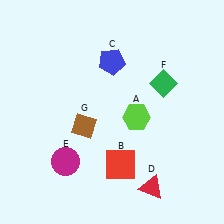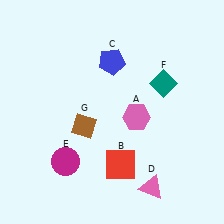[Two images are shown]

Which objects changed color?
A changed from lime to pink. D changed from red to pink. F changed from green to teal.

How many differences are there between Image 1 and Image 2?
There are 3 differences between the two images.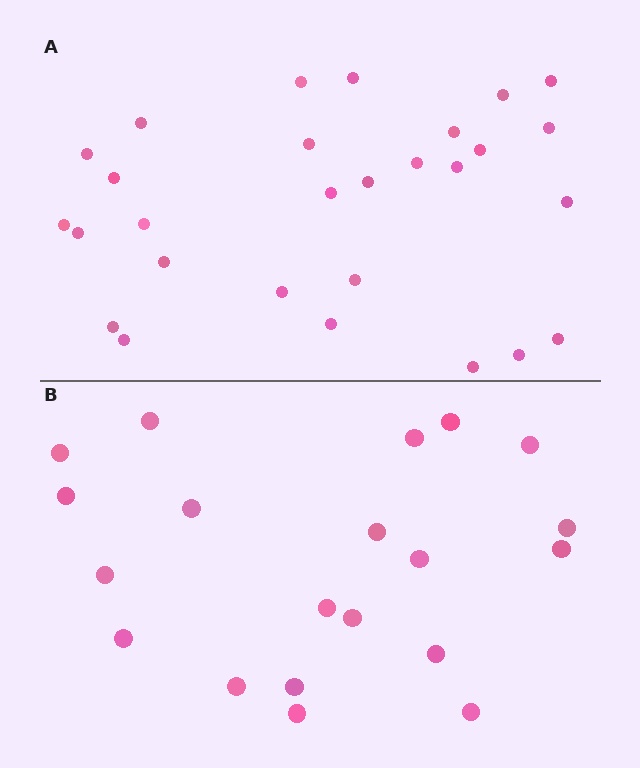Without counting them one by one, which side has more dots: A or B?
Region A (the top region) has more dots.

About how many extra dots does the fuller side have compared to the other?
Region A has roughly 8 or so more dots than region B.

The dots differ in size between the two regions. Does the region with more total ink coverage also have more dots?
No. Region B has more total ink coverage because its dots are larger, but region A actually contains more individual dots. Total area can be misleading — the number of items is what matters here.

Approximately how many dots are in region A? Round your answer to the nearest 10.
About 30 dots. (The exact count is 28, which rounds to 30.)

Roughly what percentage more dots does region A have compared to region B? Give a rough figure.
About 40% more.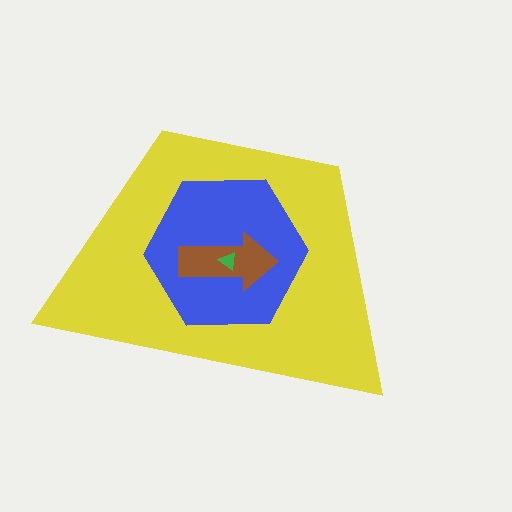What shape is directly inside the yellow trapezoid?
The blue hexagon.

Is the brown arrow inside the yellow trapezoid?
Yes.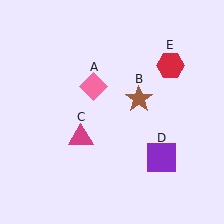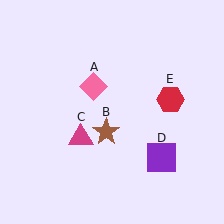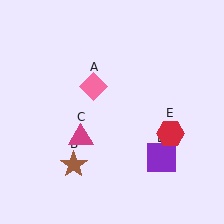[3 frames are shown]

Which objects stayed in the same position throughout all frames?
Pink diamond (object A) and magenta triangle (object C) and purple square (object D) remained stationary.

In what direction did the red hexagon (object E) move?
The red hexagon (object E) moved down.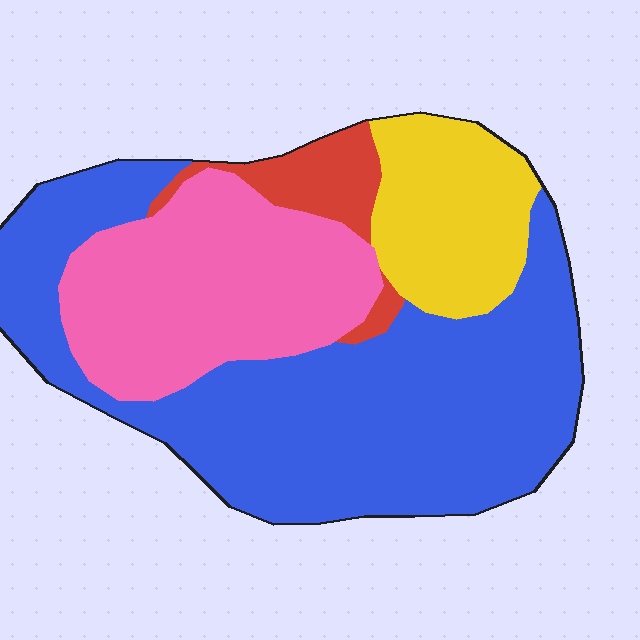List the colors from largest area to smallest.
From largest to smallest: blue, pink, yellow, red.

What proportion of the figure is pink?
Pink covers 27% of the figure.